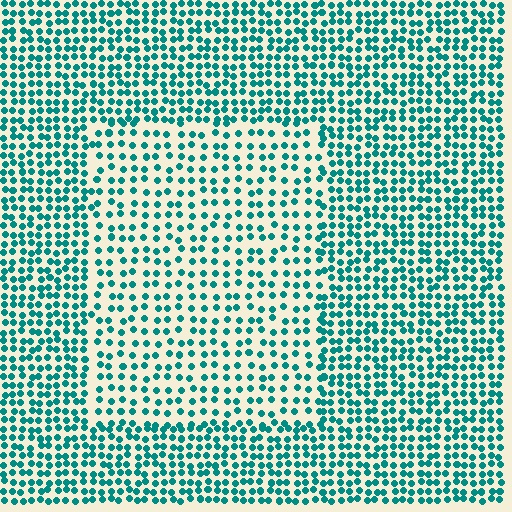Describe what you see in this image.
The image contains small teal elements arranged at two different densities. A rectangle-shaped region is visible where the elements are less densely packed than the surrounding area.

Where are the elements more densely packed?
The elements are more densely packed outside the rectangle boundary.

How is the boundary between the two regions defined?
The boundary is defined by a change in element density (approximately 1.7x ratio). All elements are the same color, size, and shape.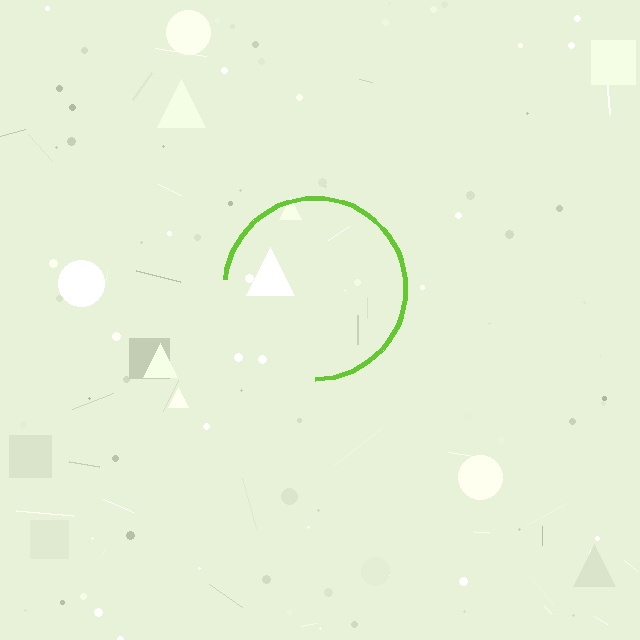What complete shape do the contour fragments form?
The contour fragments form a circle.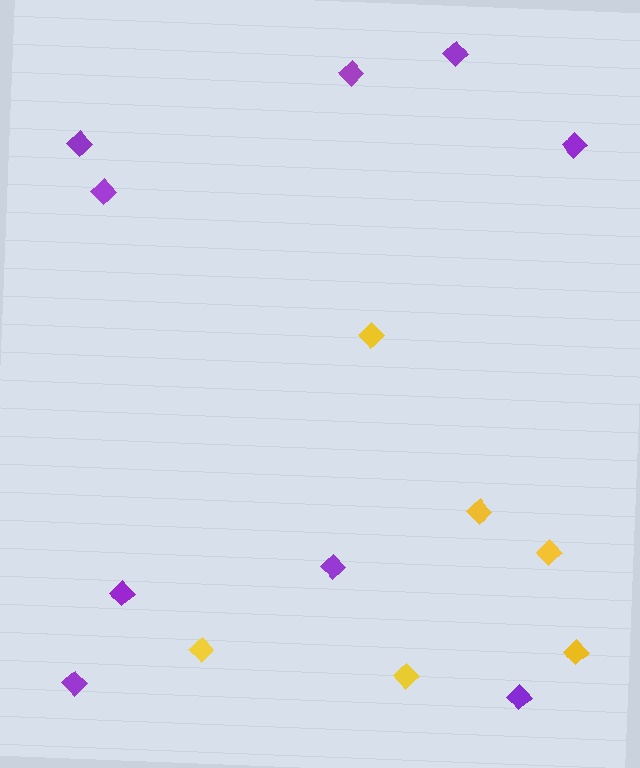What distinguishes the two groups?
There are 2 groups: one group of purple diamonds (9) and one group of yellow diamonds (6).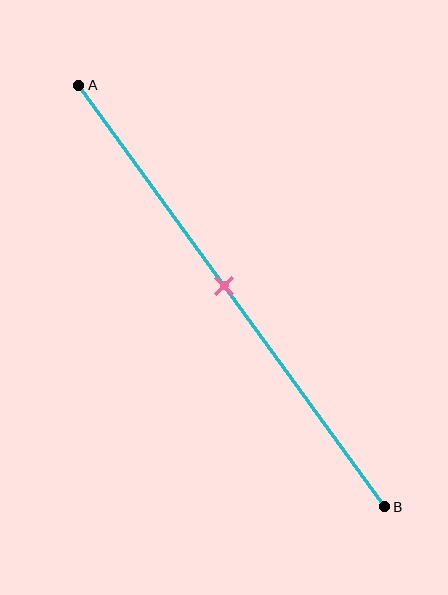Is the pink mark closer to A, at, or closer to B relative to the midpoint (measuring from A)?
The pink mark is approximately at the midpoint of segment AB.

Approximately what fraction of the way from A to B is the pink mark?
The pink mark is approximately 50% of the way from A to B.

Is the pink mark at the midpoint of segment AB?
Yes, the mark is approximately at the midpoint.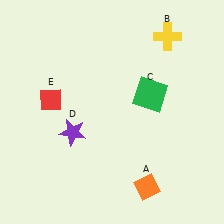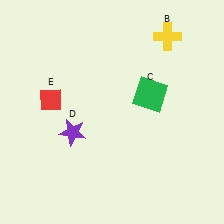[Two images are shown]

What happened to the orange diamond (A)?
The orange diamond (A) was removed in Image 2. It was in the bottom-right area of Image 1.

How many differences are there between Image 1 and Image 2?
There is 1 difference between the two images.